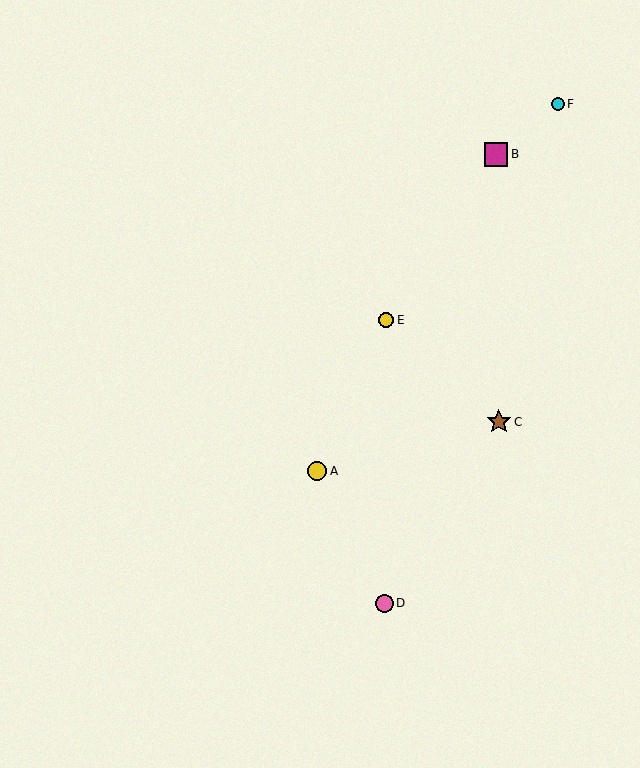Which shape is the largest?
The brown star (labeled C) is the largest.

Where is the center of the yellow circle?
The center of the yellow circle is at (317, 471).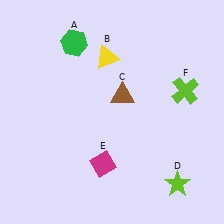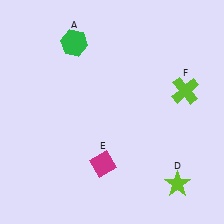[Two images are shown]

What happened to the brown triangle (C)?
The brown triangle (C) was removed in Image 2. It was in the top-right area of Image 1.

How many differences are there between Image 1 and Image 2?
There are 2 differences between the two images.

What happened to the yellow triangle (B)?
The yellow triangle (B) was removed in Image 2. It was in the top-left area of Image 1.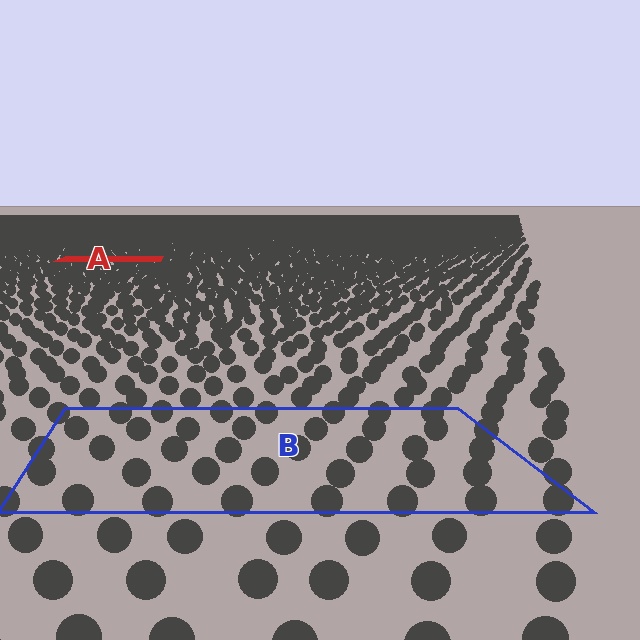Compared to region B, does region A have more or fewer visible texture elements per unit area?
Region A has more texture elements per unit area — they are packed more densely because it is farther away.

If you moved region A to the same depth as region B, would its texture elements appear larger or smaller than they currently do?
They would appear larger. At a closer depth, the same texture elements are projected at a bigger on-screen size.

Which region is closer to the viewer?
Region B is closer. The texture elements there are larger and more spread out.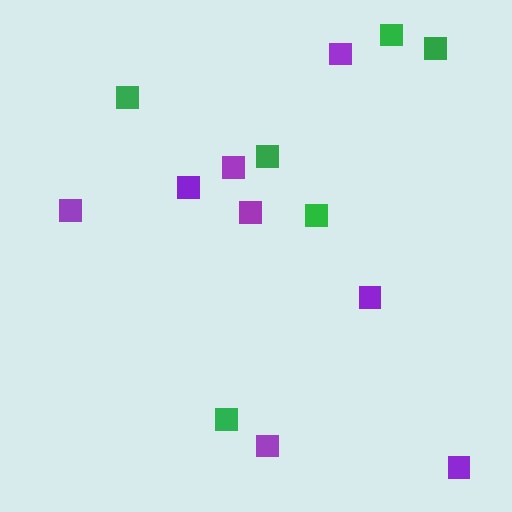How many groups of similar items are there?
There are 2 groups: one group of green squares (6) and one group of purple squares (8).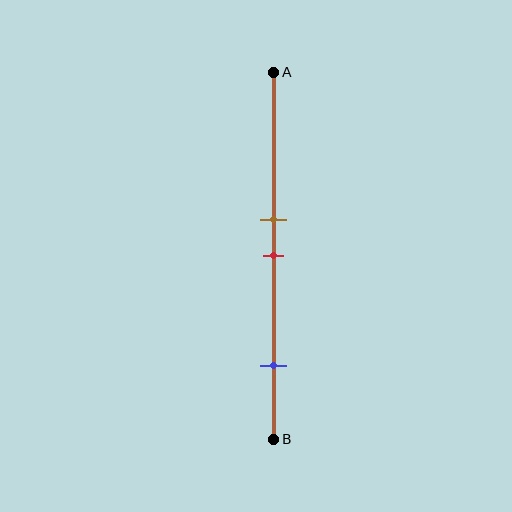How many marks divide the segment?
There are 3 marks dividing the segment.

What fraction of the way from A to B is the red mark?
The red mark is approximately 50% (0.5) of the way from A to B.